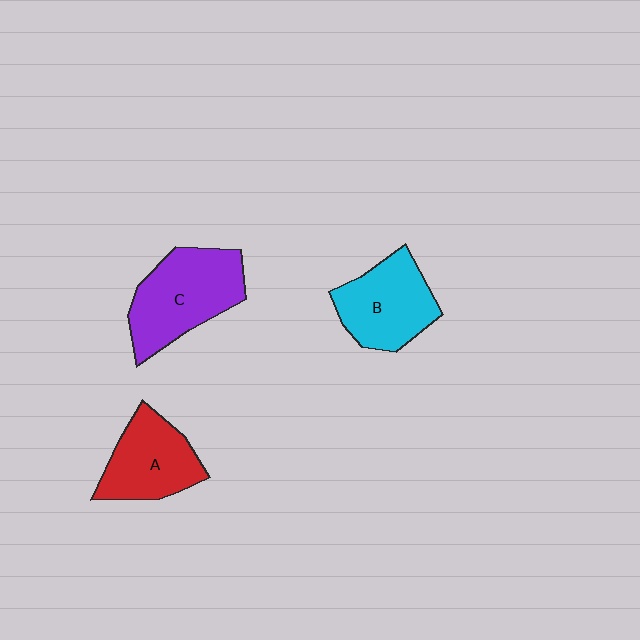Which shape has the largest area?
Shape C (purple).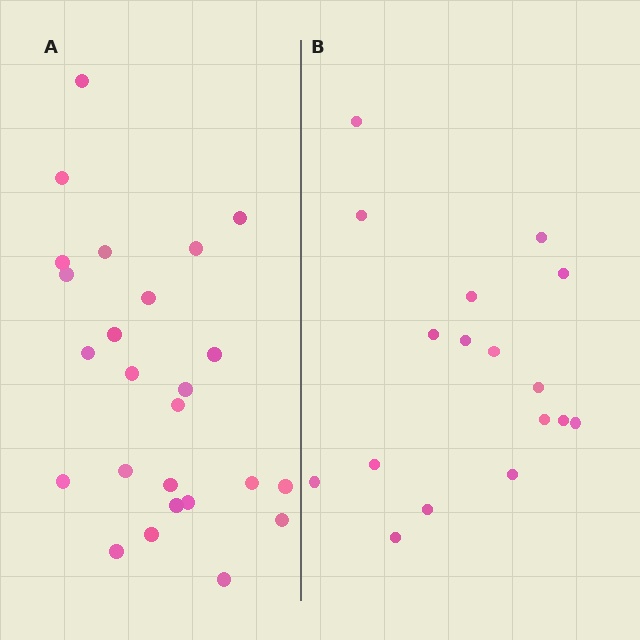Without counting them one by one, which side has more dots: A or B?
Region A (the left region) has more dots.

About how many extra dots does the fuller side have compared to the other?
Region A has roughly 8 or so more dots than region B.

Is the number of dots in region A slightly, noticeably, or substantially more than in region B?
Region A has substantially more. The ratio is roughly 1.5 to 1.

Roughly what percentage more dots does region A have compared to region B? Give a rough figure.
About 45% more.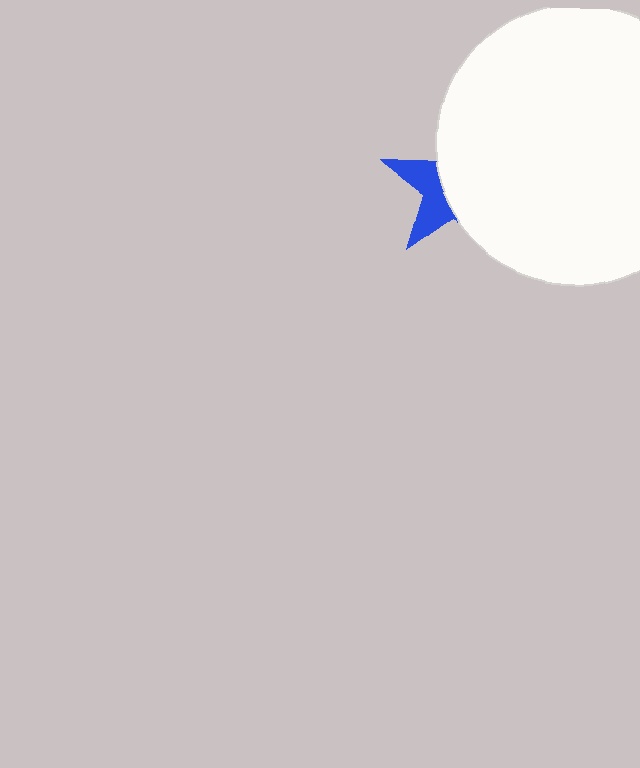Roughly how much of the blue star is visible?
A small part of it is visible (roughly 35%).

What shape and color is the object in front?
The object in front is a white circle.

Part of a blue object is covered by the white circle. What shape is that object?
It is a star.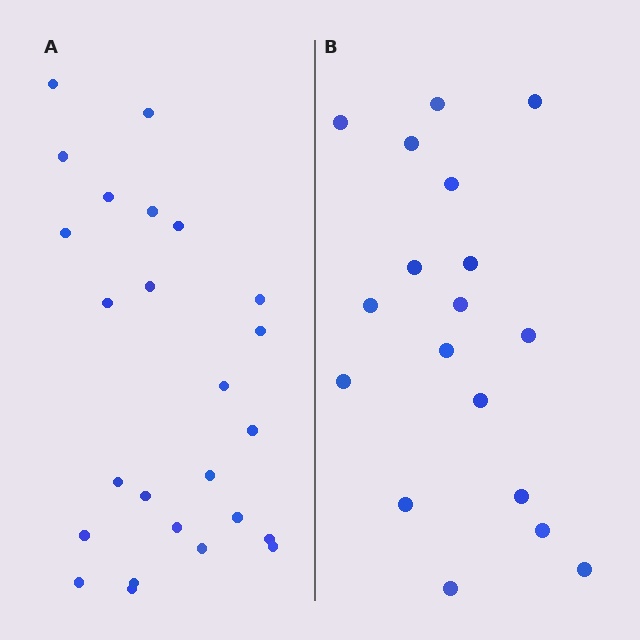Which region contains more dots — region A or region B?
Region A (the left region) has more dots.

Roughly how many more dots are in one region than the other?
Region A has roughly 8 or so more dots than region B.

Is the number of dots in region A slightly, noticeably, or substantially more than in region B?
Region A has noticeably more, but not dramatically so. The ratio is roughly 1.4 to 1.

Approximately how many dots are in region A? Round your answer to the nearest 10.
About 20 dots. (The exact count is 25, which rounds to 20.)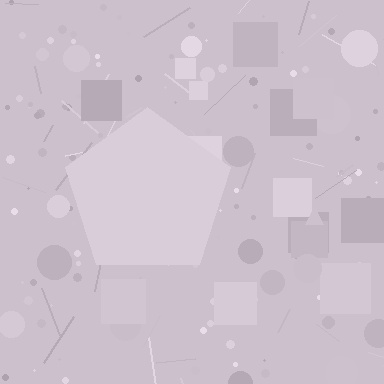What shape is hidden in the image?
A pentagon is hidden in the image.